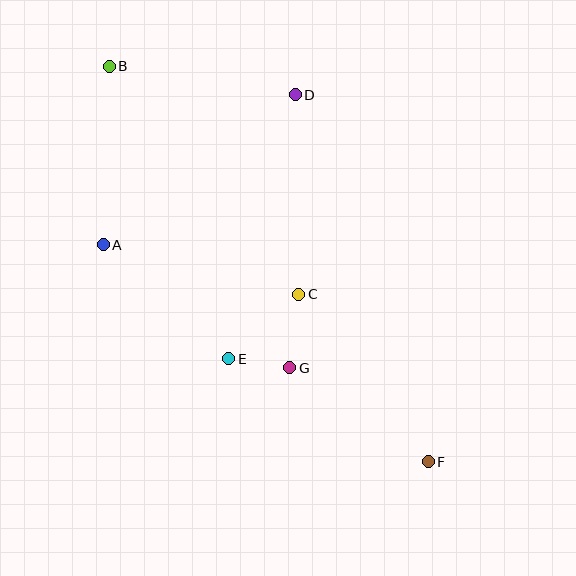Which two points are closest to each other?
Points E and G are closest to each other.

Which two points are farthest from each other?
Points B and F are farthest from each other.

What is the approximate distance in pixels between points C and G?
The distance between C and G is approximately 74 pixels.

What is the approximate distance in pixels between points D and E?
The distance between D and E is approximately 273 pixels.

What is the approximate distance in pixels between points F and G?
The distance between F and G is approximately 167 pixels.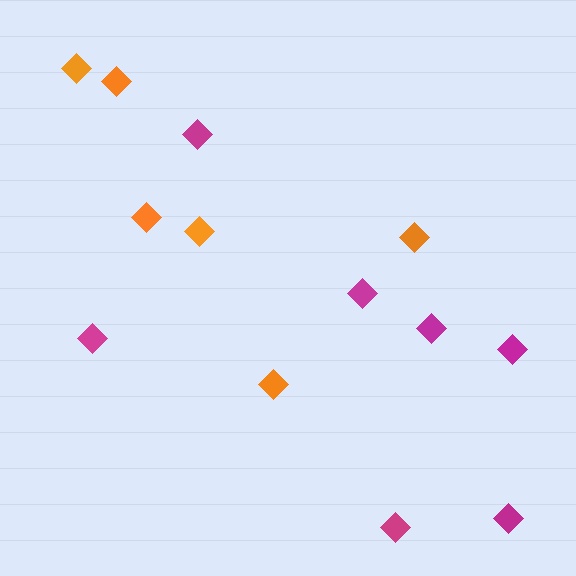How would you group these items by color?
There are 2 groups: one group of orange diamonds (6) and one group of magenta diamonds (7).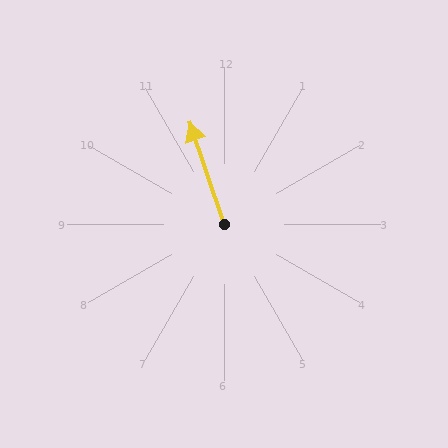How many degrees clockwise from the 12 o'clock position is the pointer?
Approximately 341 degrees.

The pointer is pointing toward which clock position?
Roughly 11 o'clock.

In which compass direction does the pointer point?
North.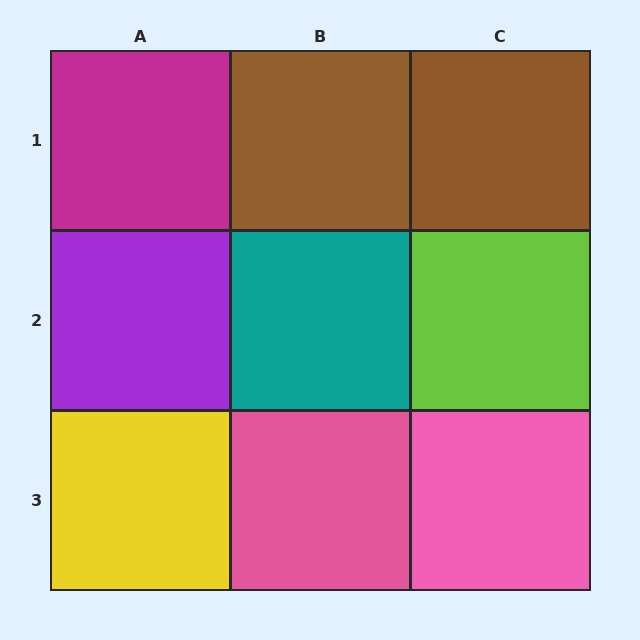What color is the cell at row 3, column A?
Yellow.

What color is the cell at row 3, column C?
Pink.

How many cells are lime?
1 cell is lime.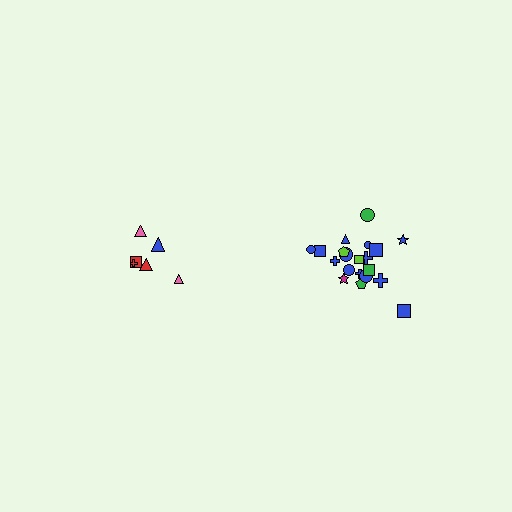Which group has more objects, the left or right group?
The right group.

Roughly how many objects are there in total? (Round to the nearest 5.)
Roughly 30 objects in total.